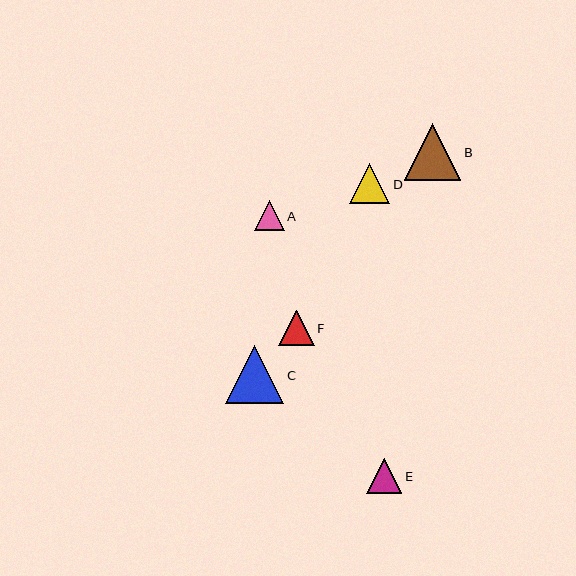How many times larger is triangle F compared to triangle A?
Triangle F is approximately 1.2 times the size of triangle A.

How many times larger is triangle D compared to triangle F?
Triangle D is approximately 1.1 times the size of triangle F.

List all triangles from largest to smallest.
From largest to smallest: C, B, D, F, E, A.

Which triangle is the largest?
Triangle C is the largest with a size of approximately 58 pixels.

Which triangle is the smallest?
Triangle A is the smallest with a size of approximately 29 pixels.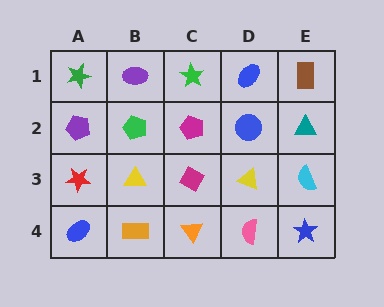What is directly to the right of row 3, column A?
A yellow triangle.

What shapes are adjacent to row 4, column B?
A yellow triangle (row 3, column B), a blue ellipse (row 4, column A), an orange triangle (row 4, column C).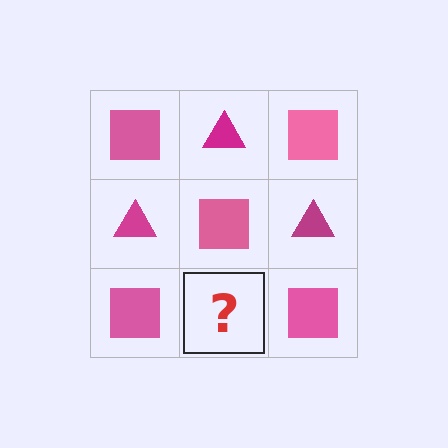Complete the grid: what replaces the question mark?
The question mark should be replaced with a magenta triangle.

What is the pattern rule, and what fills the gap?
The rule is that it alternates pink square and magenta triangle in a checkerboard pattern. The gap should be filled with a magenta triangle.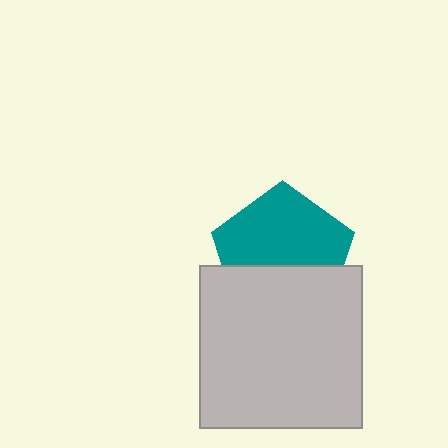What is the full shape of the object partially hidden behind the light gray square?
The partially hidden object is a teal pentagon.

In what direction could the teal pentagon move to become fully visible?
The teal pentagon could move up. That would shift it out from behind the light gray square entirely.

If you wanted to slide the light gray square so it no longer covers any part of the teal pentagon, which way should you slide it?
Slide it down — that is the most direct way to separate the two shapes.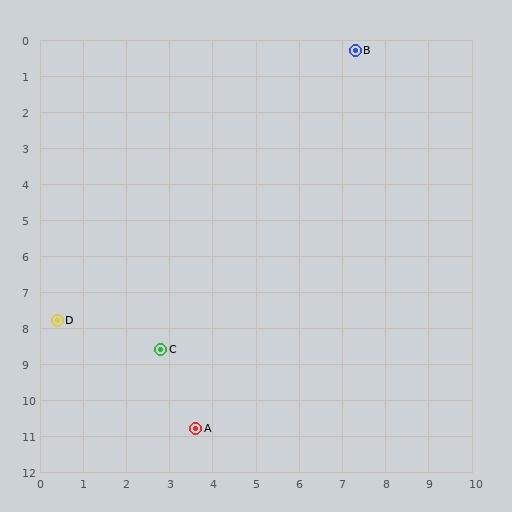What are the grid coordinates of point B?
Point B is at approximately (7.3, 0.3).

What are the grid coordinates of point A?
Point A is at approximately (3.6, 10.8).